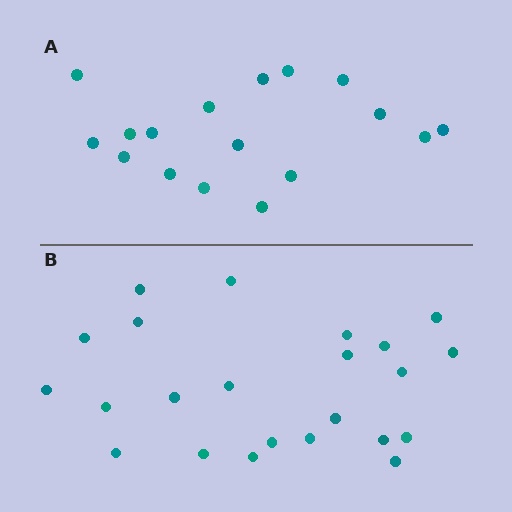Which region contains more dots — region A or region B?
Region B (the bottom region) has more dots.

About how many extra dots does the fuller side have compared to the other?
Region B has about 6 more dots than region A.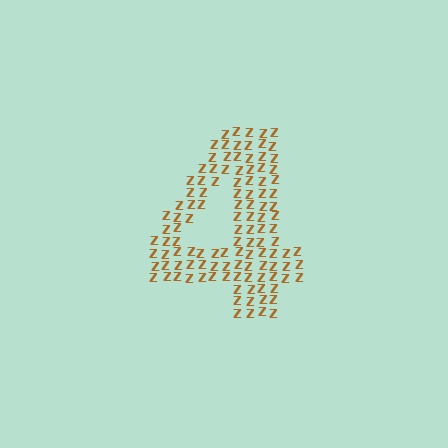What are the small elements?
The small elements are letter Z's.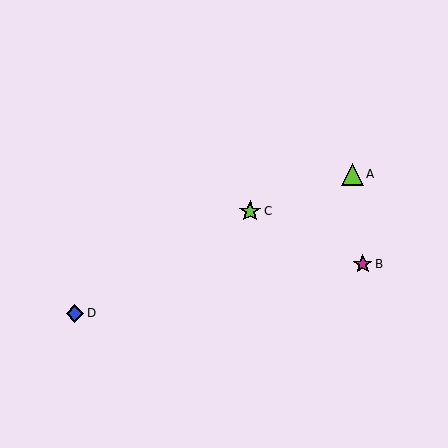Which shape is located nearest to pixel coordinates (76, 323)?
The blue diamond (labeled D) at (75, 313) is nearest to that location.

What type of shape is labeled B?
Shape B is a magenta star.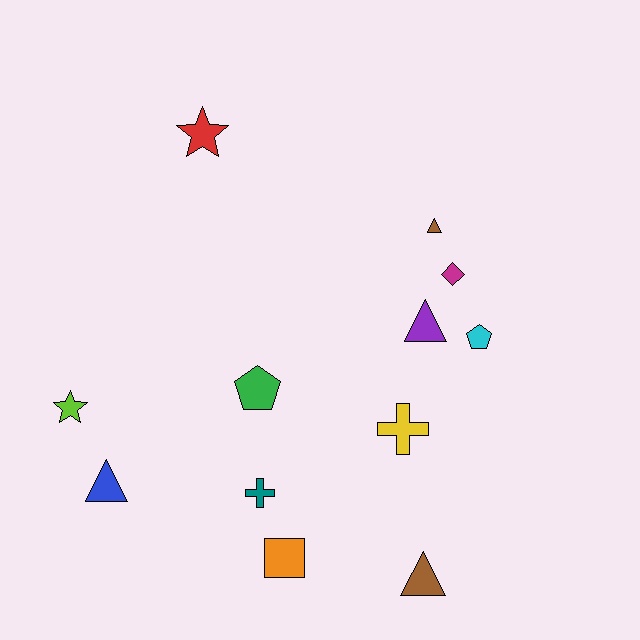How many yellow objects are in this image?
There is 1 yellow object.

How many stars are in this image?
There are 2 stars.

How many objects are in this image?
There are 12 objects.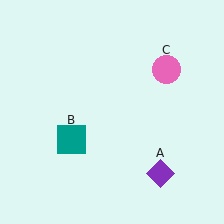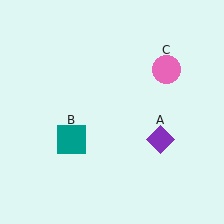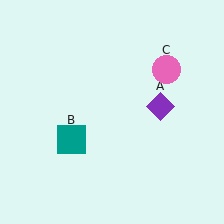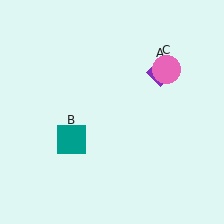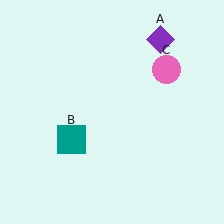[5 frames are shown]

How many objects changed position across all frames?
1 object changed position: purple diamond (object A).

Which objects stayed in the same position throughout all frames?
Teal square (object B) and pink circle (object C) remained stationary.